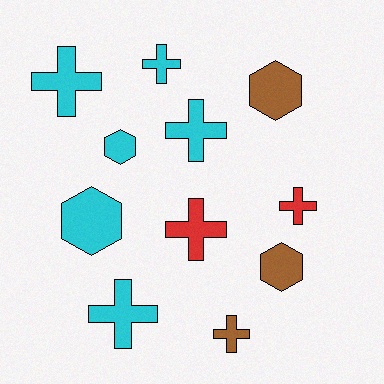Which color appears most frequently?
Cyan, with 6 objects.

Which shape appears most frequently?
Cross, with 7 objects.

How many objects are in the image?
There are 11 objects.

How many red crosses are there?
There are 2 red crosses.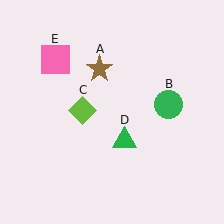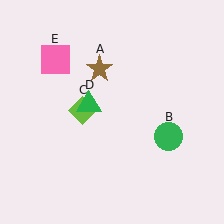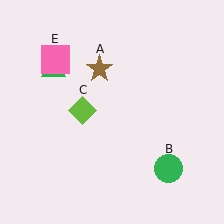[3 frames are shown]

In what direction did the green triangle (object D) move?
The green triangle (object D) moved up and to the left.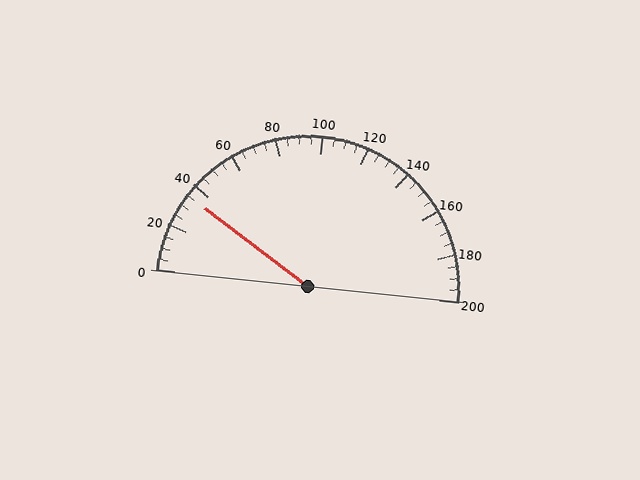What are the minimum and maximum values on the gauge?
The gauge ranges from 0 to 200.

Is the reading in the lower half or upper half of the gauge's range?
The reading is in the lower half of the range (0 to 200).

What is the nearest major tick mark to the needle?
The nearest major tick mark is 40.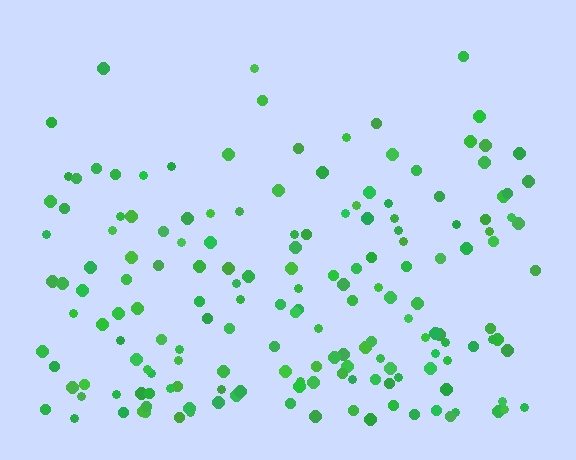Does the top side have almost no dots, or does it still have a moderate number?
Still a moderate number, just noticeably fewer than the bottom.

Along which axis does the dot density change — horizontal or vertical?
Vertical.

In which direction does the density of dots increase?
From top to bottom, with the bottom side densest.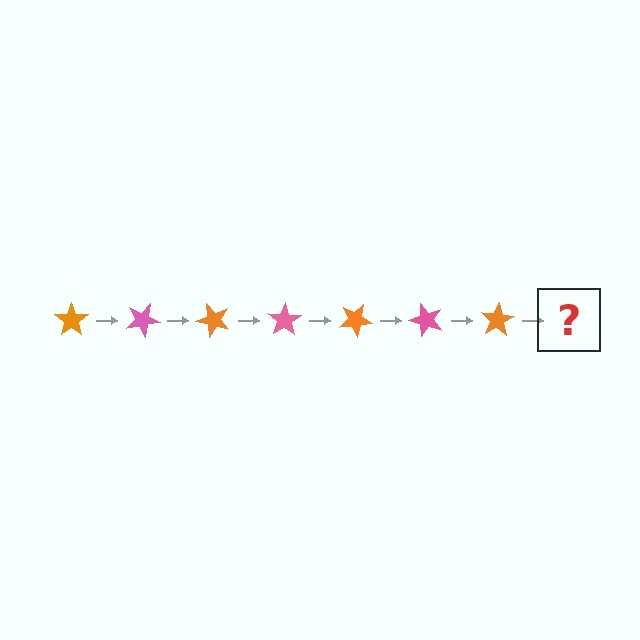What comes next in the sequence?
The next element should be a pink star, rotated 175 degrees from the start.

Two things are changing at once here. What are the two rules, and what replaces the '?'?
The two rules are that it rotates 25 degrees each step and the color cycles through orange and pink. The '?' should be a pink star, rotated 175 degrees from the start.